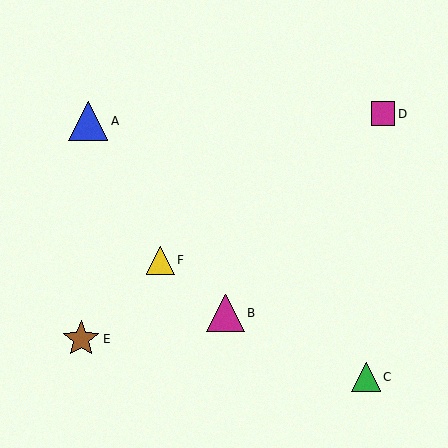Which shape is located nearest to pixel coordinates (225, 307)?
The magenta triangle (labeled B) at (226, 313) is nearest to that location.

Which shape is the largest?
The blue triangle (labeled A) is the largest.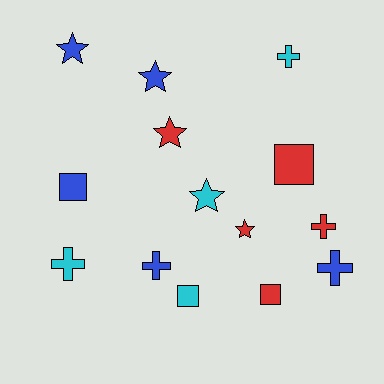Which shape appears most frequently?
Star, with 5 objects.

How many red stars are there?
There are 2 red stars.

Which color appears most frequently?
Blue, with 5 objects.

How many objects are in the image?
There are 14 objects.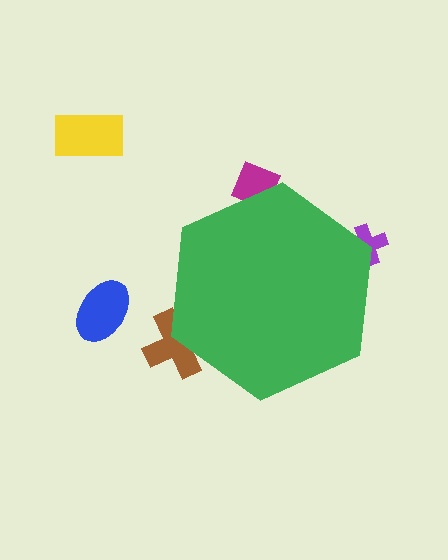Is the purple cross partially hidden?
Yes, the purple cross is partially hidden behind the green hexagon.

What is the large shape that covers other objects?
A green hexagon.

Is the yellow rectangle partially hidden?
No, the yellow rectangle is fully visible.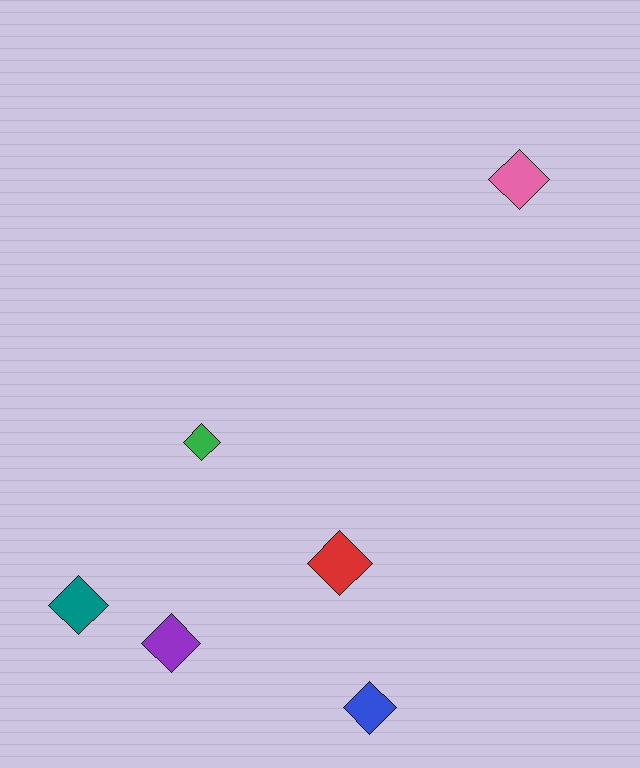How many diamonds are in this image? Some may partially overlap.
There are 6 diamonds.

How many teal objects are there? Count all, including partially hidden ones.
There is 1 teal object.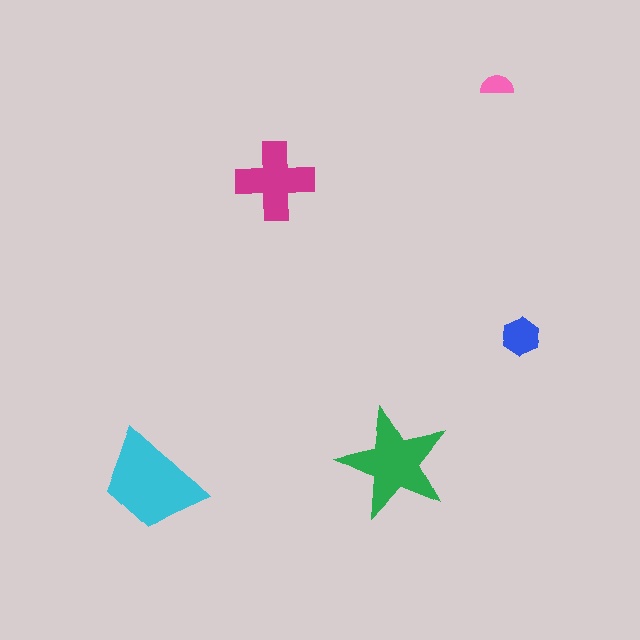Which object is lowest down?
The cyan trapezoid is bottommost.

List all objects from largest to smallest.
The cyan trapezoid, the green star, the magenta cross, the blue hexagon, the pink semicircle.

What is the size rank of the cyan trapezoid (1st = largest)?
1st.